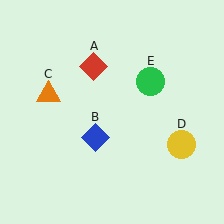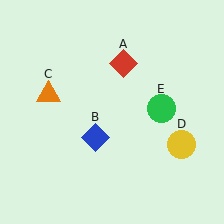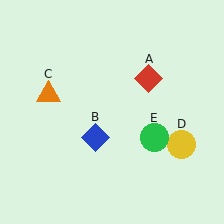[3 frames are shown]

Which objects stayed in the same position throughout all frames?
Blue diamond (object B) and orange triangle (object C) and yellow circle (object D) remained stationary.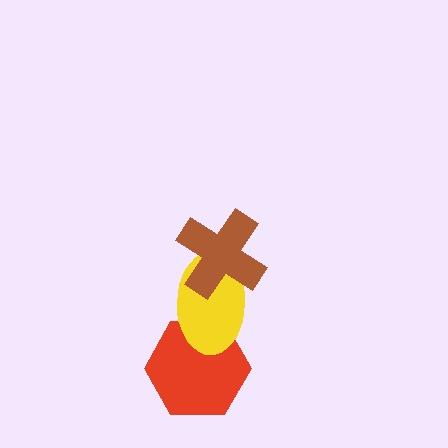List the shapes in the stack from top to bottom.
From top to bottom: the brown cross, the yellow ellipse, the red hexagon.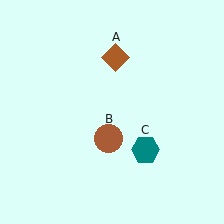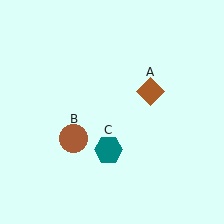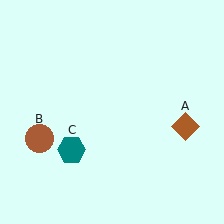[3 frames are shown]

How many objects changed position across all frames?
3 objects changed position: brown diamond (object A), brown circle (object B), teal hexagon (object C).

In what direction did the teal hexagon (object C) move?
The teal hexagon (object C) moved left.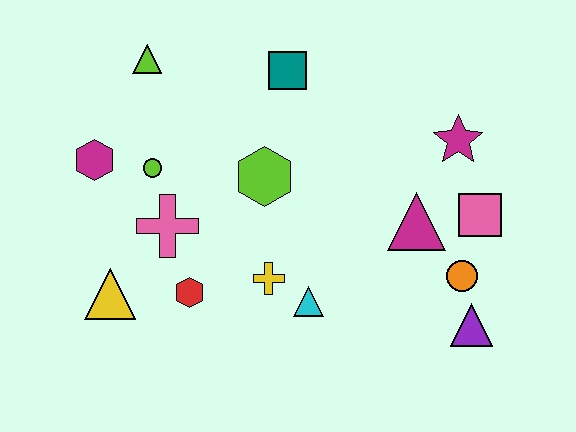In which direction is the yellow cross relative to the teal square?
The yellow cross is below the teal square.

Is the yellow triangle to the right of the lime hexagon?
No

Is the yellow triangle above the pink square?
No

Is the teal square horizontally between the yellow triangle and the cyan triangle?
Yes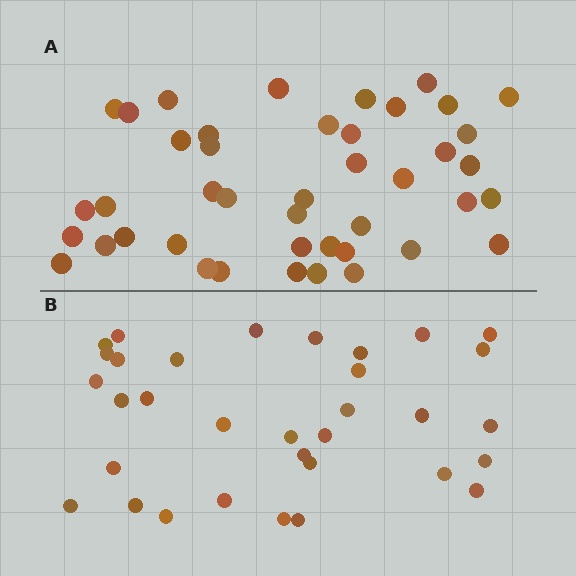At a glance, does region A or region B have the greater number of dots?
Region A (the top region) has more dots.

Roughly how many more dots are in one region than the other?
Region A has roughly 10 or so more dots than region B.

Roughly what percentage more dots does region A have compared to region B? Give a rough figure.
About 30% more.